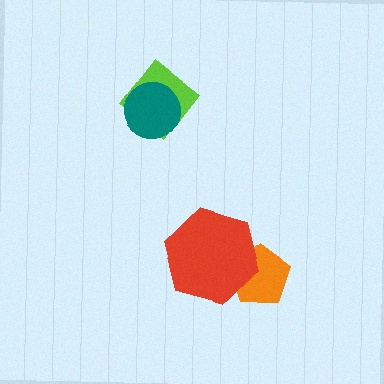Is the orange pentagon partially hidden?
Yes, it is partially covered by another shape.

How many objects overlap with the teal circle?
1 object overlaps with the teal circle.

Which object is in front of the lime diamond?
The teal circle is in front of the lime diamond.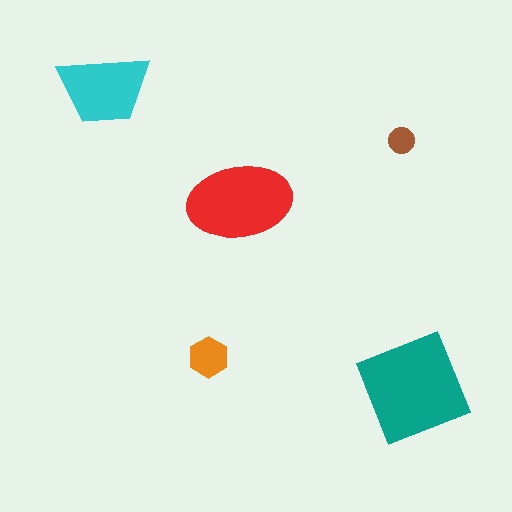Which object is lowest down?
The teal diamond is bottommost.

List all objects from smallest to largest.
The brown circle, the orange hexagon, the cyan trapezoid, the red ellipse, the teal diamond.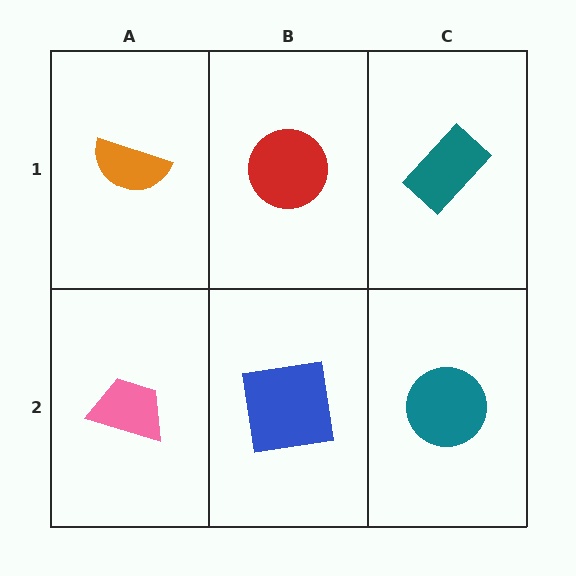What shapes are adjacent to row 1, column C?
A teal circle (row 2, column C), a red circle (row 1, column B).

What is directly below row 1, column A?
A pink trapezoid.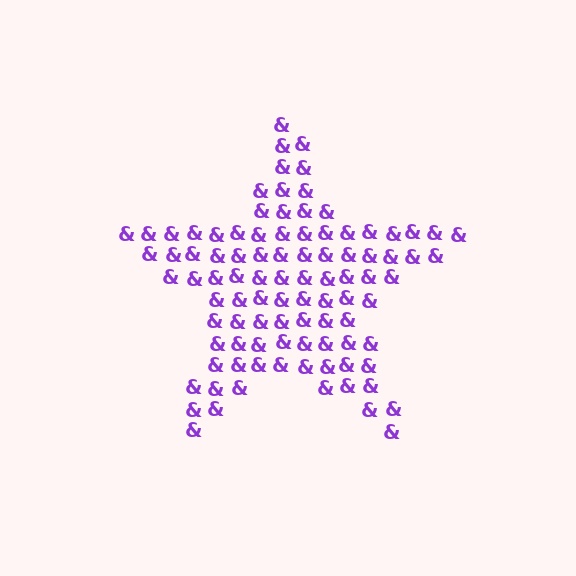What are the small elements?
The small elements are ampersands.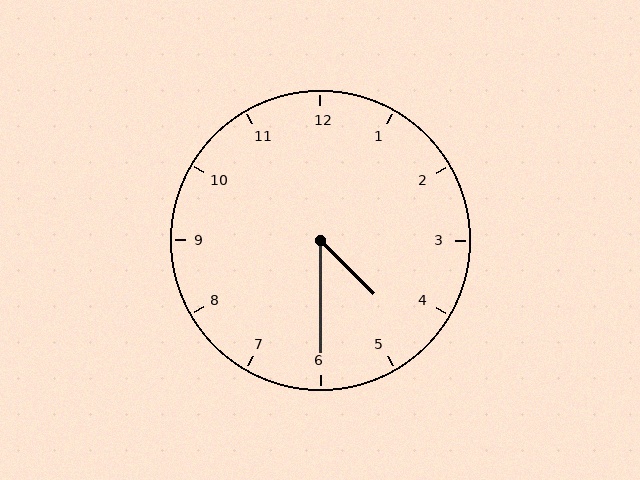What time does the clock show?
4:30.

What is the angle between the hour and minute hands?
Approximately 45 degrees.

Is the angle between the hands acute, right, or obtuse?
It is acute.